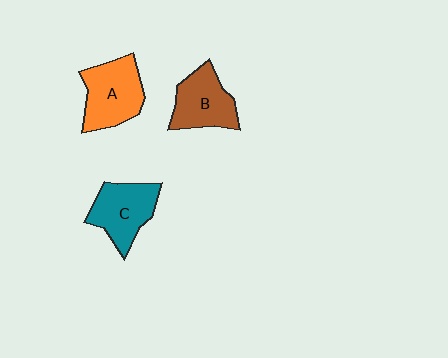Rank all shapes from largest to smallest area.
From largest to smallest: A (orange), C (teal), B (brown).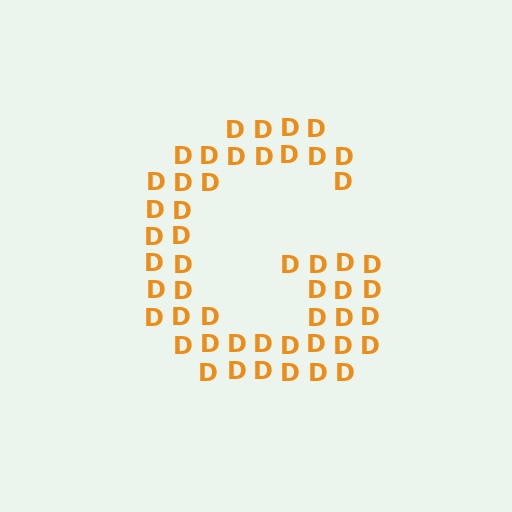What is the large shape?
The large shape is the letter G.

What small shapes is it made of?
It is made of small letter D's.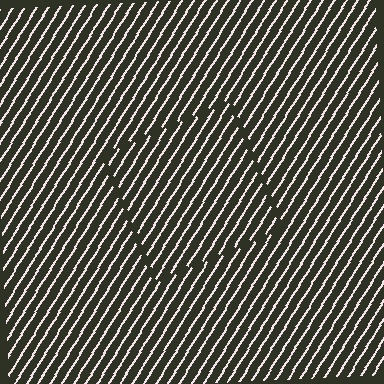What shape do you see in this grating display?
An illusory square. The interior of the shape contains the same grating, shifted by half a period — the contour is defined by the phase discontinuity where line-ends from the inner and outer gratings abut.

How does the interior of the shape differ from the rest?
The interior of the shape contains the same grating, shifted by half a period — the contour is defined by the phase discontinuity where line-ends from the inner and outer gratings abut.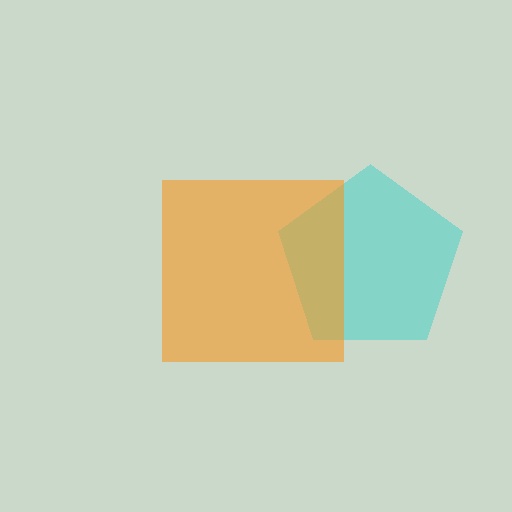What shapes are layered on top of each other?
The layered shapes are: a cyan pentagon, an orange square.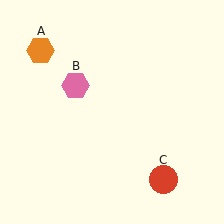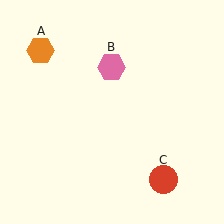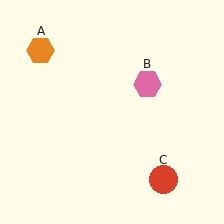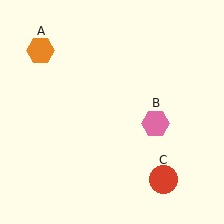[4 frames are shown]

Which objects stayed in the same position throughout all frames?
Orange hexagon (object A) and red circle (object C) remained stationary.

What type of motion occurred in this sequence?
The pink hexagon (object B) rotated clockwise around the center of the scene.